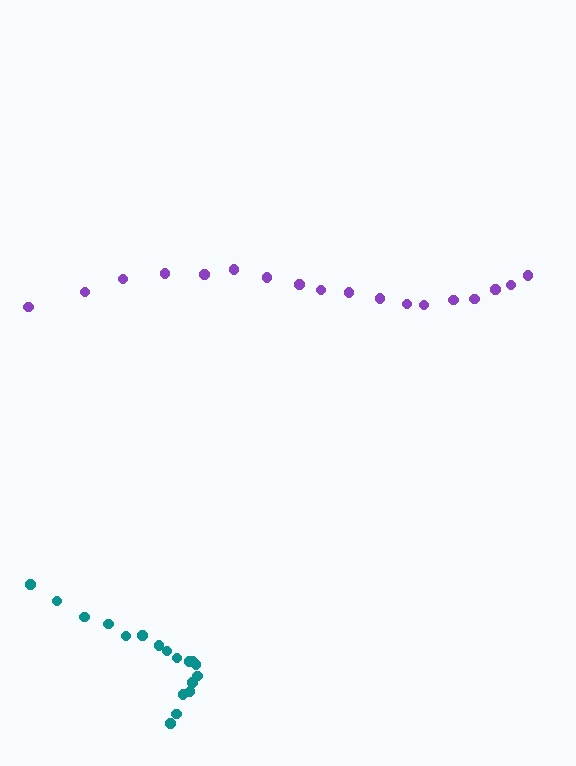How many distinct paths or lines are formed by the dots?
There are 2 distinct paths.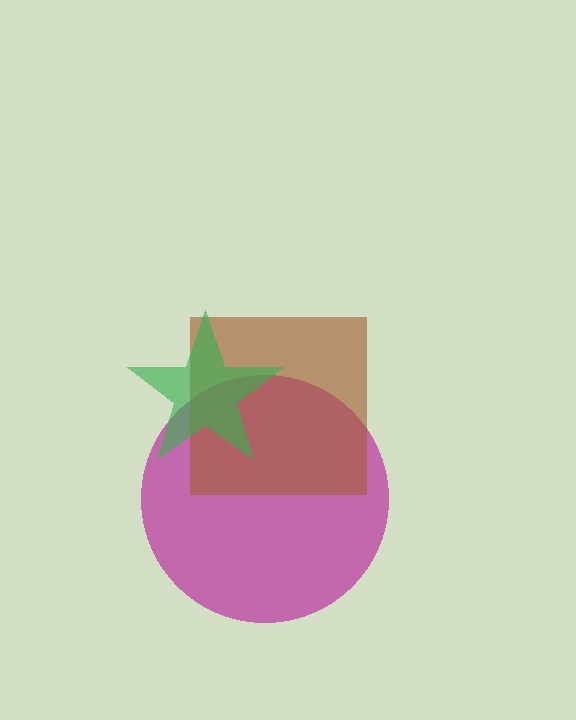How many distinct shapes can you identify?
There are 3 distinct shapes: a magenta circle, a brown square, a green star.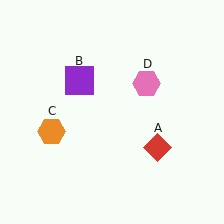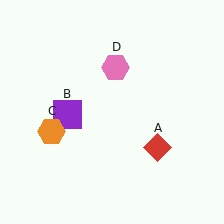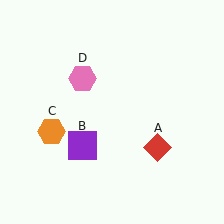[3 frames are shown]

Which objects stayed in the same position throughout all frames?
Red diamond (object A) and orange hexagon (object C) remained stationary.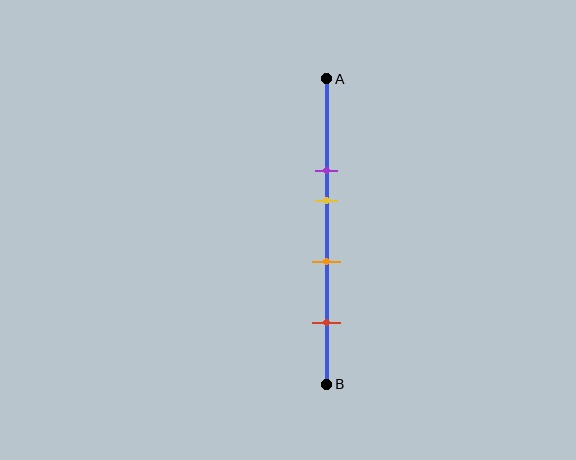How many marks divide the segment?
There are 4 marks dividing the segment.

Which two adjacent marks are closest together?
The purple and yellow marks are the closest adjacent pair.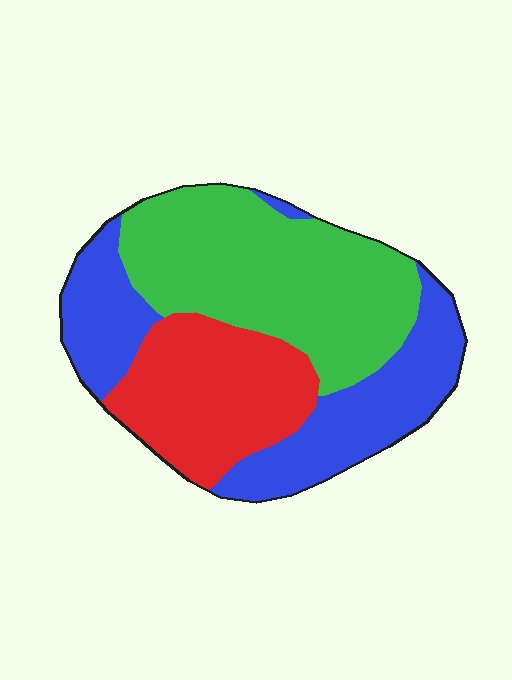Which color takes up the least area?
Red, at roughly 25%.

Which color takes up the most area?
Green, at roughly 40%.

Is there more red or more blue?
Blue.